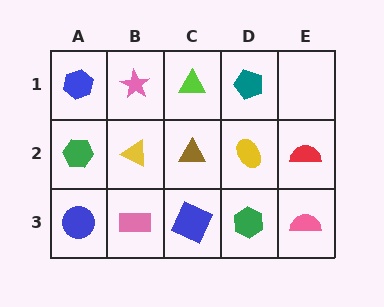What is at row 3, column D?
A green hexagon.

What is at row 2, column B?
A yellow triangle.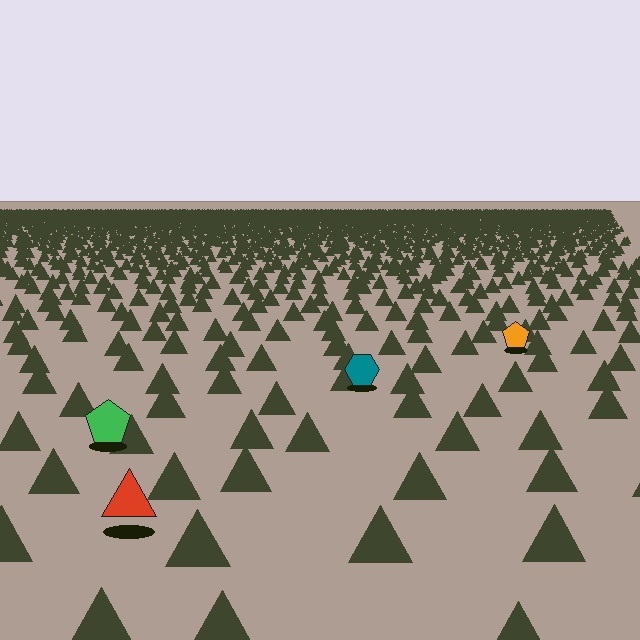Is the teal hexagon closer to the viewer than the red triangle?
No. The red triangle is closer — you can tell from the texture gradient: the ground texture is coarser near it.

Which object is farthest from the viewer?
The orange pentagon is farthest from the viewer. It appears smaller and the ground texture around it is denser.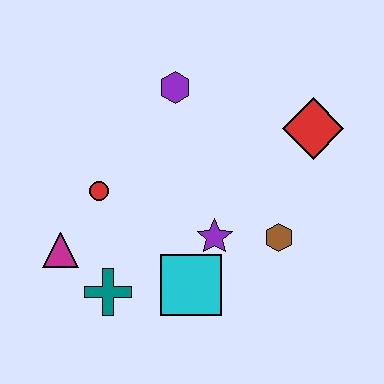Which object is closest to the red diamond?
The brown hexagon is closest to the red diamond.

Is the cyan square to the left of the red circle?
No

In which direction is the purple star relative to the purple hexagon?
The purple star is below the purple hexagon.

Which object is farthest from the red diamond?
The magenta triangle is farthest from the red diamond.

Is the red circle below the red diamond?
Yes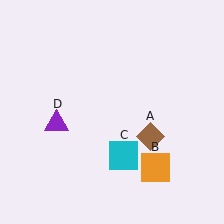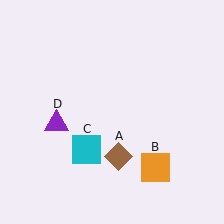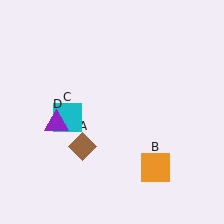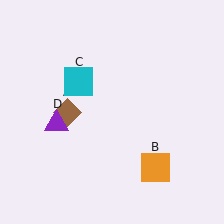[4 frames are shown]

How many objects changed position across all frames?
2 objects changed position: brown diamond (object A), cyan square (object C).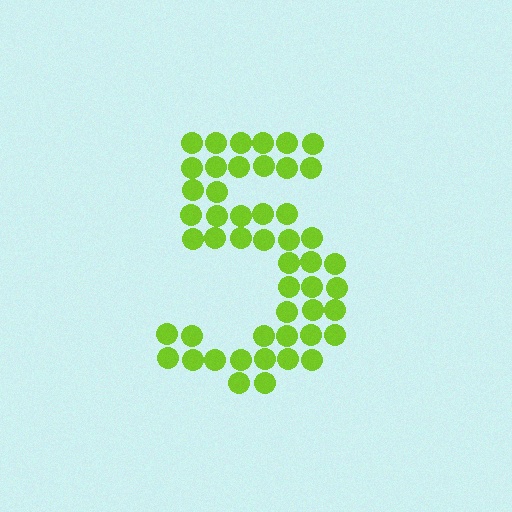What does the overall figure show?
The overall figure shows the digit 5.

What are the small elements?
The small elements are circles.